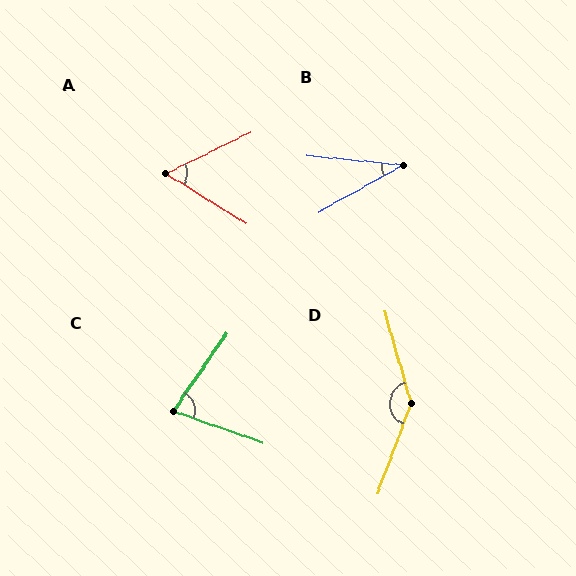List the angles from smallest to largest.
B (35°), A (58°), C (75°), D (144°).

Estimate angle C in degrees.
Approximately 75 degrees.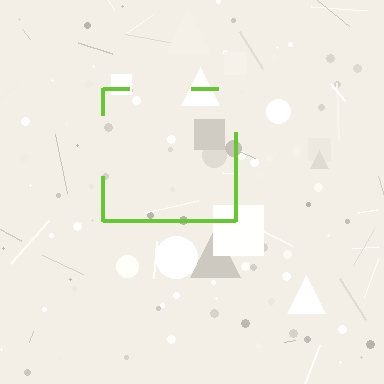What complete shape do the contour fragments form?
The contour fragments form a square.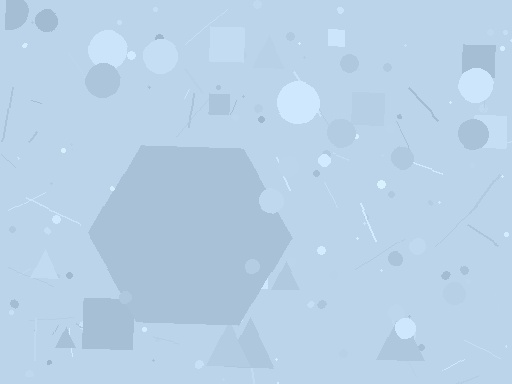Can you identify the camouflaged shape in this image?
The camouflaged shape is a hexagon.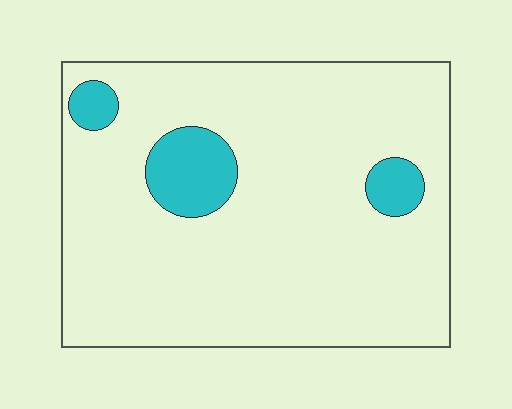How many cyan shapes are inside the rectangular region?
3.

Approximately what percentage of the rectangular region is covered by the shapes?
Approximately 10%.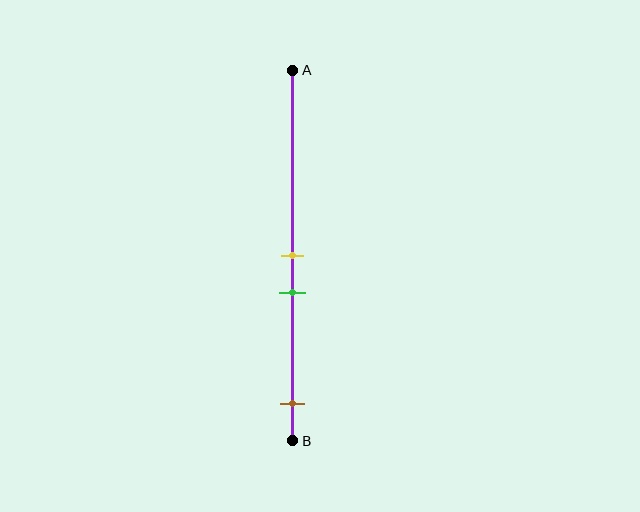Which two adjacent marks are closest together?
The yellow and green marks are the closest adjacent pair.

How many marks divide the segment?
There are 3 marks dividing the segment.